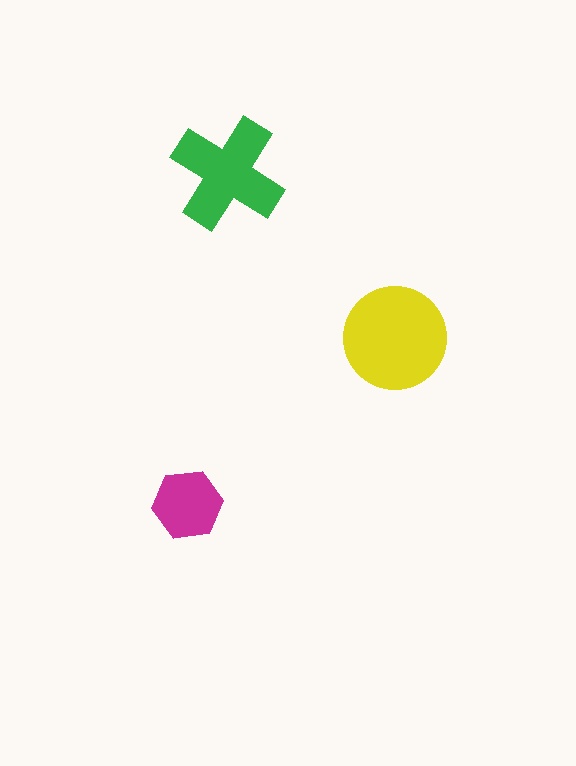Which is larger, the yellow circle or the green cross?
The yellow circle.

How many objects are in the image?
There are 3 objects in the image.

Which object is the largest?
The yellow circle.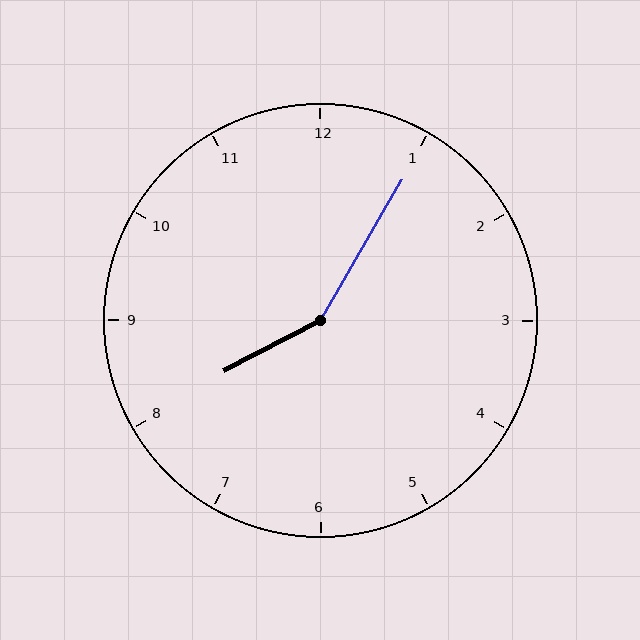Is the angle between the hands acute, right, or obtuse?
It is obtuse.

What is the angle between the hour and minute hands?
Approximately 148 degrees.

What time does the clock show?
8:05.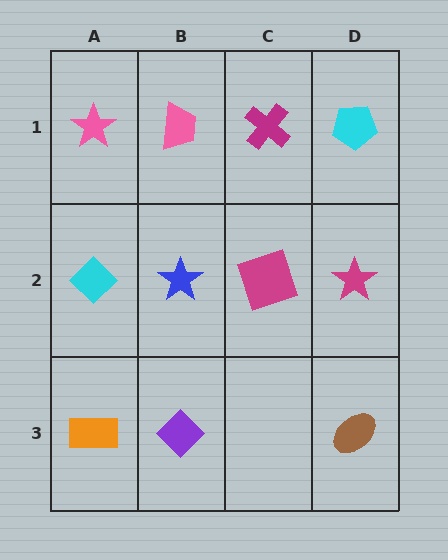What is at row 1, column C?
A magenta cross.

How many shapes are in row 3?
3 shapes.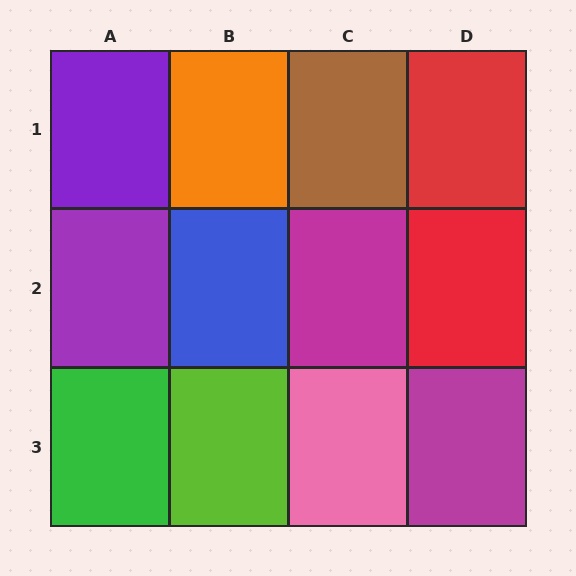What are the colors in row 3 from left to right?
Green, lime, pink, magenta.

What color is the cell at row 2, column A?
Purple.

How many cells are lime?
1 cell is lime.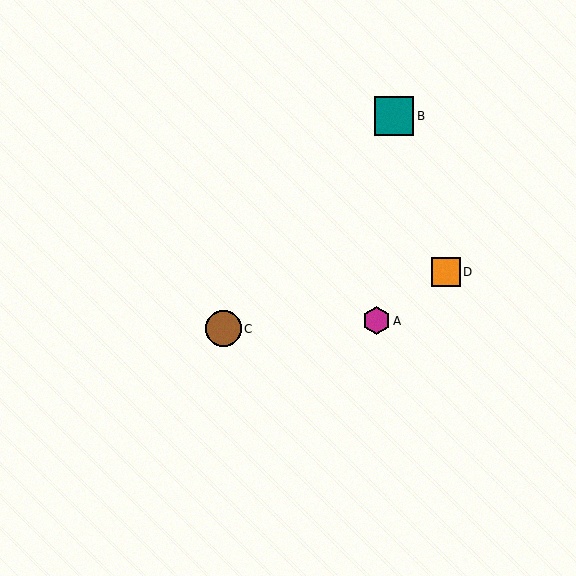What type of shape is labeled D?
Shape D is an orange square.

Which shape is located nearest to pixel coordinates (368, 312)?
The magenta hexagon (labeled A) at (376, 321) is nearest to that location.